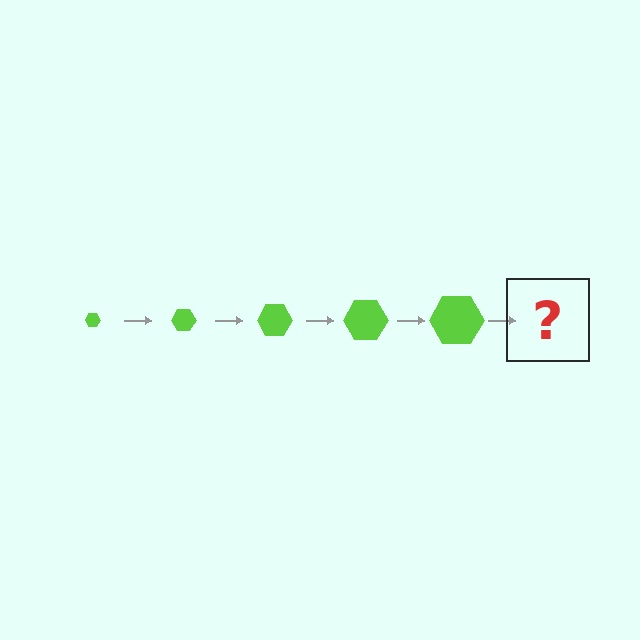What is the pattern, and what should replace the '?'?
The pattern is that the hexagon gets progressively larger each step. The '?' should be a lime hexagon, larger than the previous one.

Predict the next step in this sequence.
The next step is a lime hexagon, larger than the previous one.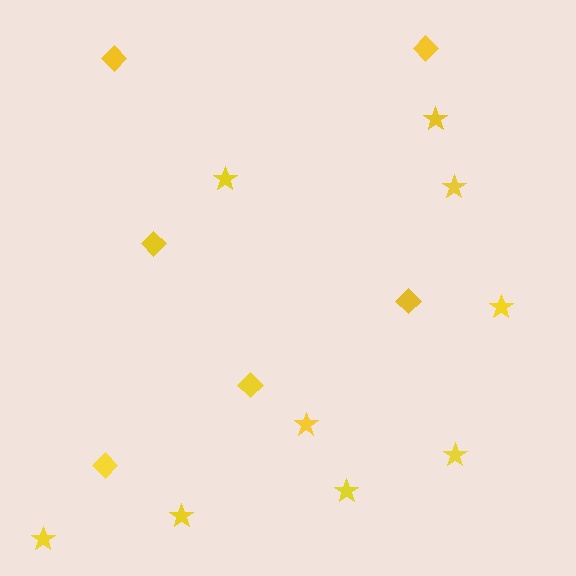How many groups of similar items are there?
There are 2 groups: one group of stars (9) and one group of diamonds (6).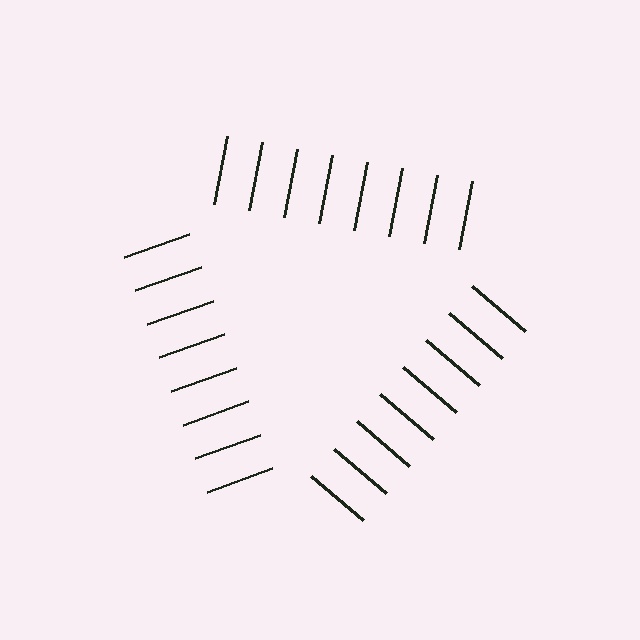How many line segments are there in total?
24 — 8 along each of the 3 edges.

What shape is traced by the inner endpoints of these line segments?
An illusory triangle — the line segments terminate on its edges but no continuous stroke is drawn.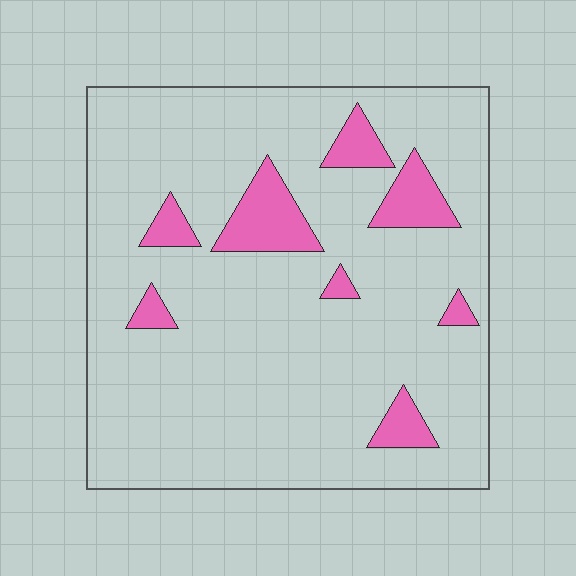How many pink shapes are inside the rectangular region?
8.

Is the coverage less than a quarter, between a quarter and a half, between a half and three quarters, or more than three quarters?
Less than a quarter.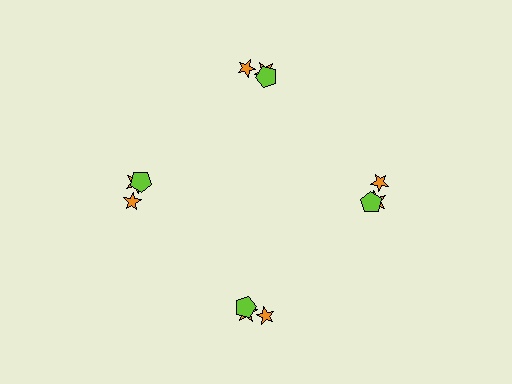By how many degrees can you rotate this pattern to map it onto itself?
The pattern maps onto itself every 90 degrees of rotation.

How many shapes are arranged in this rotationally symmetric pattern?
There are 12 shapes, arranged in 4 groups of 3.